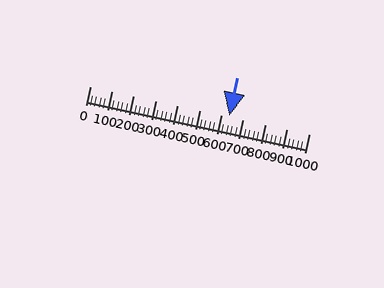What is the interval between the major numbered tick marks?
The major tick marks are spaced 100 units apart.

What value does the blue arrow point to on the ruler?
The blue arrow points to approximately 634.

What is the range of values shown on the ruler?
The ruler shows values from 0 to 1000.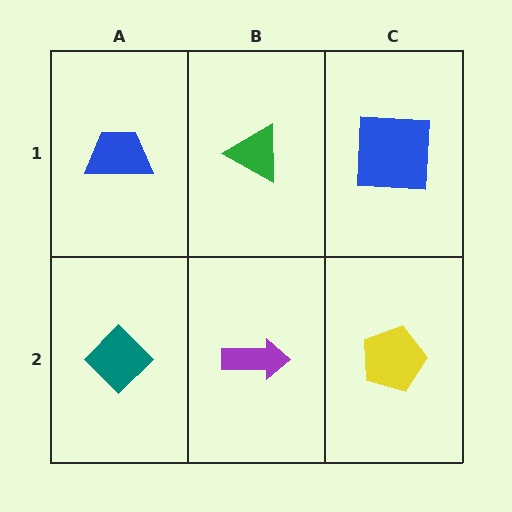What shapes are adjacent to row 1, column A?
A teal diamond (row 2, column A), a green triangle (row 1, column B).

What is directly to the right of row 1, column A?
A green triangle.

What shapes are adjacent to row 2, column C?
A blue square (row 1, column C), a purple arrow (row 2, column B).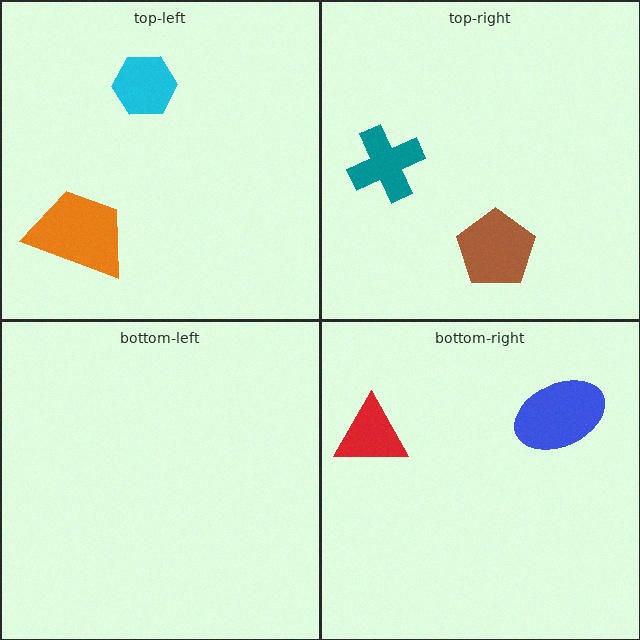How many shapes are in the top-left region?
2.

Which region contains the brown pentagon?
The top-right region.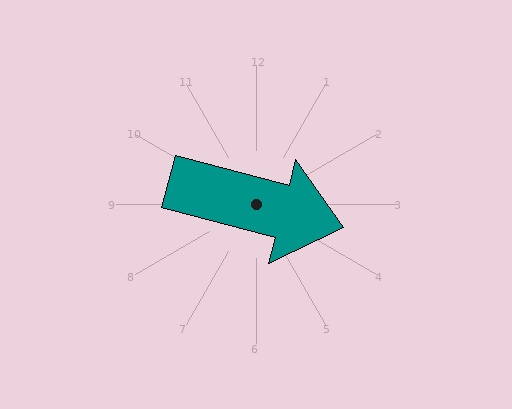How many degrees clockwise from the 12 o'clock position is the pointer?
Approximately 105 degrees.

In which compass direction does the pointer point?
East.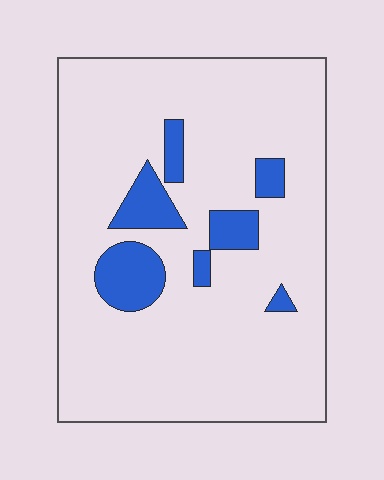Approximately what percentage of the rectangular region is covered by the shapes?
Approximately 15%.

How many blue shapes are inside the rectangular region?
7.